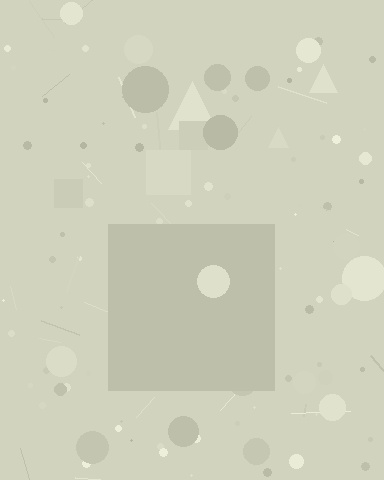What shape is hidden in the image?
A square is hidden in the image.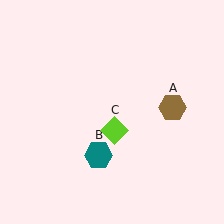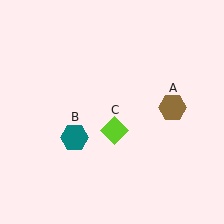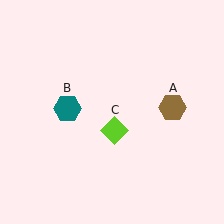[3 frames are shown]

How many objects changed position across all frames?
1 object changed position: teal hexagon (object B).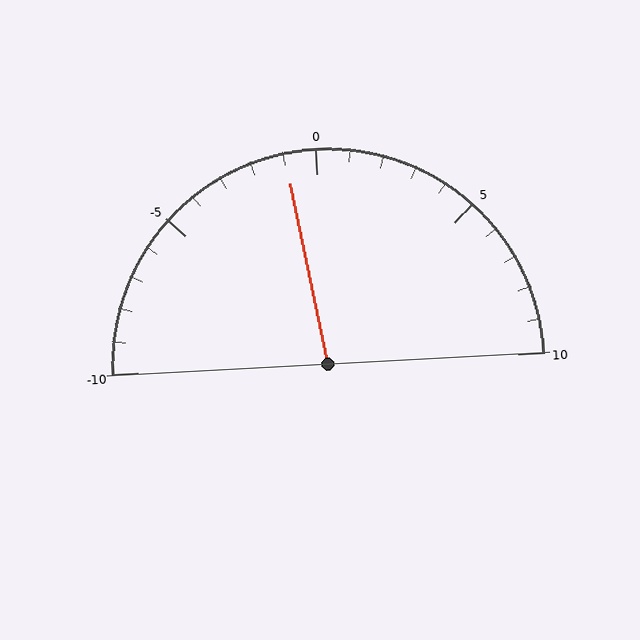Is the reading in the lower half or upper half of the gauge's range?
The reading is in the lower half of the range (-10 to 10).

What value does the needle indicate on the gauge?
The needle indicates approximately -1.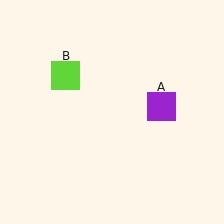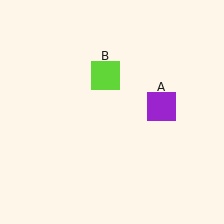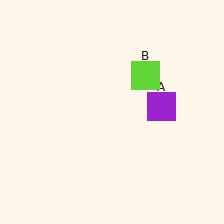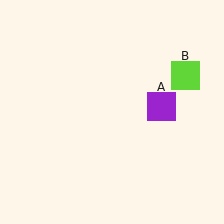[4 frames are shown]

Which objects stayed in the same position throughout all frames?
Purple square (object A) remained stationary.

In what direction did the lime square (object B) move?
The lime square (object B) moved right.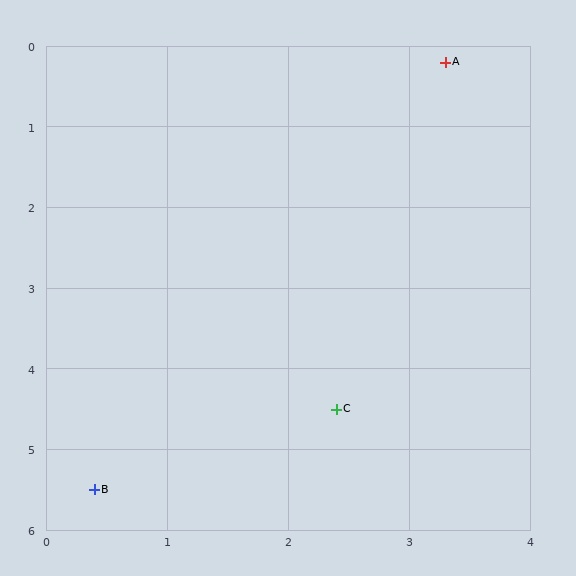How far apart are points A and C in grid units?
Points A and C are about 4.4 grid units apart.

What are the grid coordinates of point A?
Point A is at approximately (3.3, 0.2).